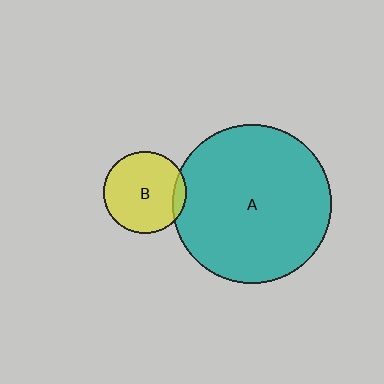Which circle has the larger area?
Circle A (teal).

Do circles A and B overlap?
Yes.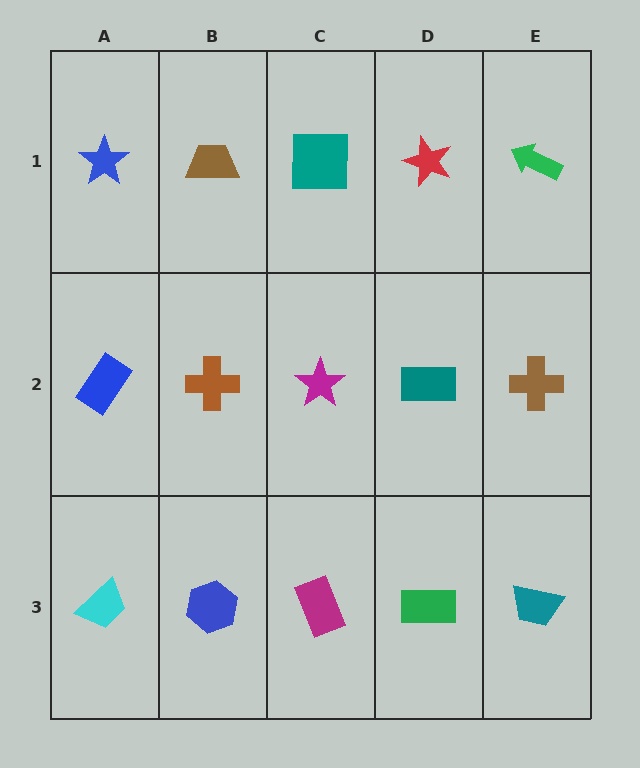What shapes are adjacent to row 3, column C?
A magenta star (row 2, column C), a blue hexagon (row 3, column B), a green rectangle (row 3, column D).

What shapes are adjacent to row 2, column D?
A red star (row 1, column D), a green rectangle (row 3, column D), a magenta star (row 2, column C), a brown cross (row 2, column E).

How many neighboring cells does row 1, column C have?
3.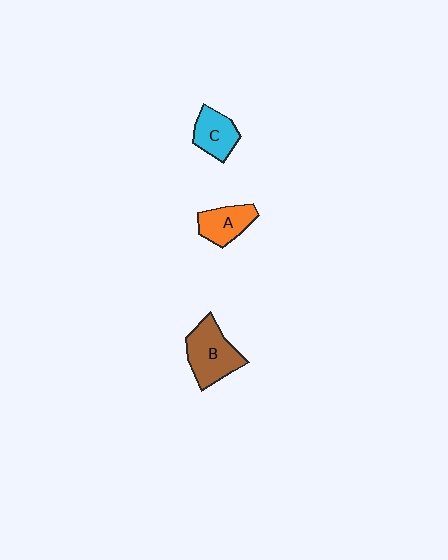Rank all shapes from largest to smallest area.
From largest to smallest: B (brown), A (orange), C (cyan).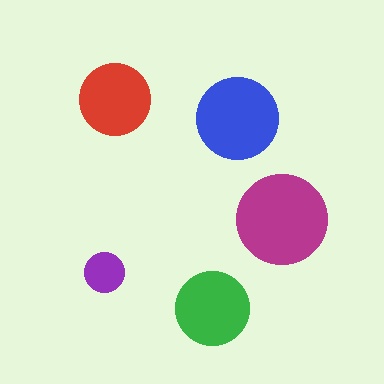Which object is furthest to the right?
The magenta circle is rightmost.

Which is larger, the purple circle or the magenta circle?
The magenta one.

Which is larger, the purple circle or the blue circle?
The blue one.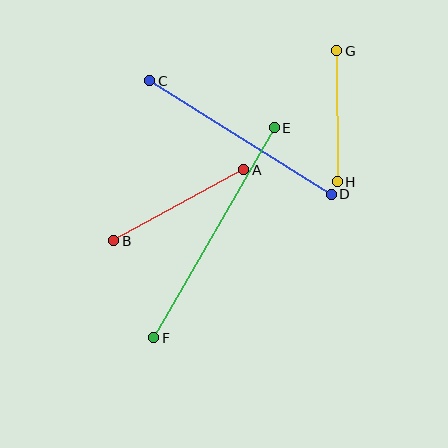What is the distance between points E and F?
The distance is approximately 242 pixels.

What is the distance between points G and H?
The distance is approximately 131 pixels.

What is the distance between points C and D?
The distance is approximately 214 pixels.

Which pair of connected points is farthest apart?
Points E and F are farthest apart.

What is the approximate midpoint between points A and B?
The midpoint is at approximately (179, 205) pixels.